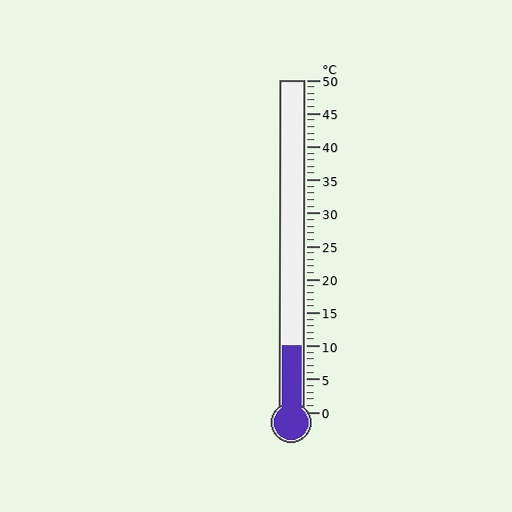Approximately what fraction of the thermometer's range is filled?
The thermometer is filled to approximately 20% of its range.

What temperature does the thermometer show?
The thermometer shows approximately 10°C.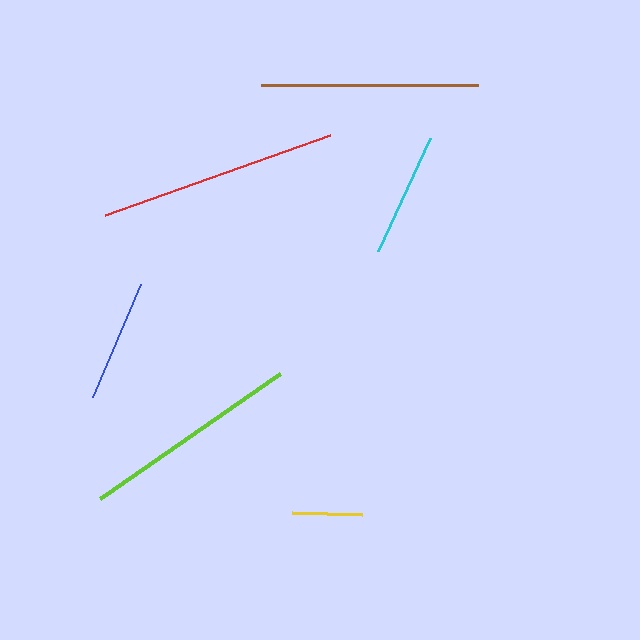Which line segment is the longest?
The red line is the longest at approximately 239 pixels.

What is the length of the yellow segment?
The yellow segment is approximately 71 pixels long.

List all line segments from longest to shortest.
From longest to shortest: red, lime, brown, cyan, blue, yellow.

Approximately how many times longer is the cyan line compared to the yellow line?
The cyan line is approximately 1.8 times the length of the yellow line.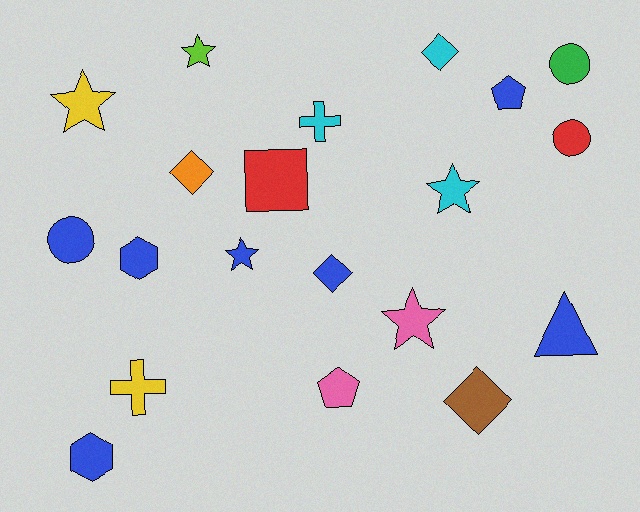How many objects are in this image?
There are 20 objects.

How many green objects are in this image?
There is 1 green object.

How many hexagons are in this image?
There are 2 hexagons.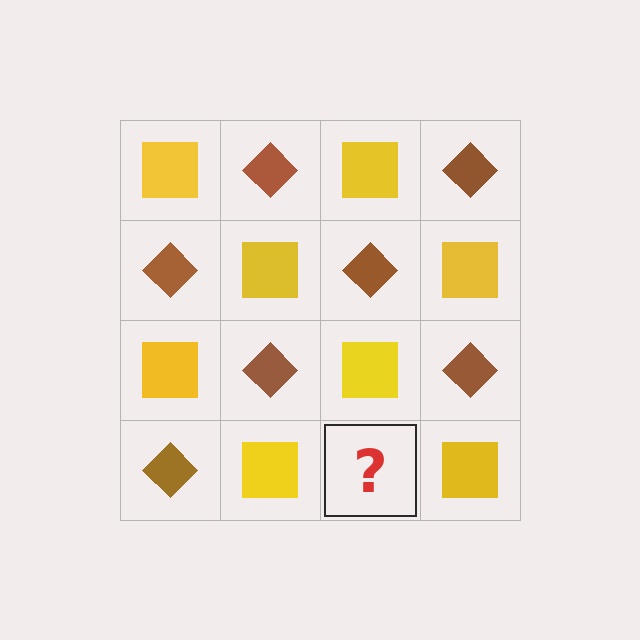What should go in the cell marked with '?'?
The missing cell should contain a brown diamond.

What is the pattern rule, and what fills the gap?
The rule is that it alternates yellow square and brown diamond in a checkerboard pattern. The gap should be filled with a brown diamond.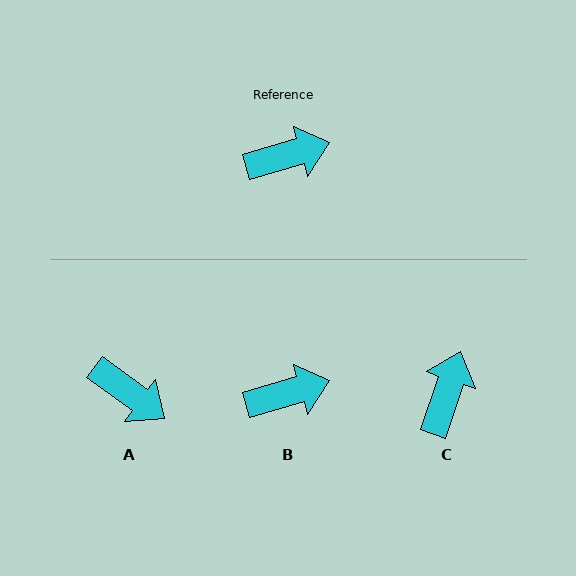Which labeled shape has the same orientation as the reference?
B.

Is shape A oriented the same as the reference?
No, it is off by about 53 degrees.